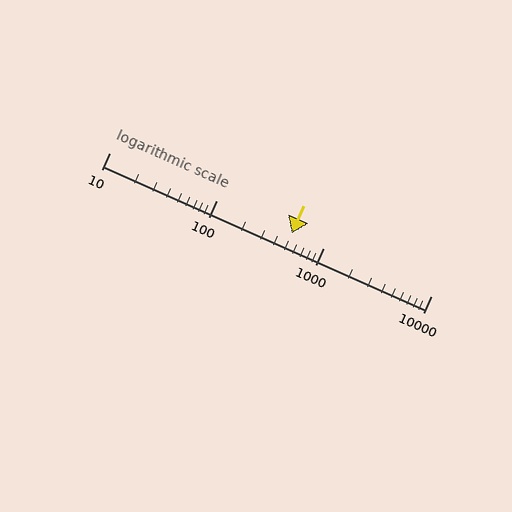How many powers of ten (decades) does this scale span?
The scale spans 3 decades, from 10 to 10000.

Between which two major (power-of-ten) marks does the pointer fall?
The pointer is between 100 and 1000.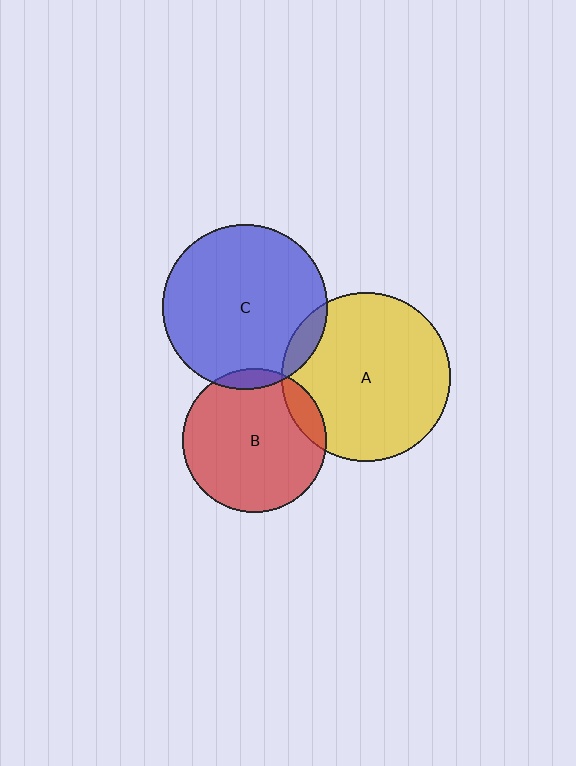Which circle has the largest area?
Circle A (yellow).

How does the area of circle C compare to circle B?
Approximately 1.3 times.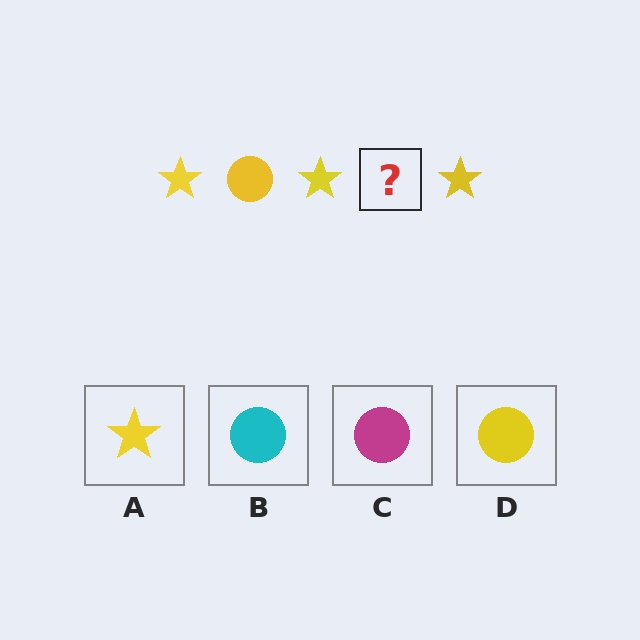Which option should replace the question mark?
Option D.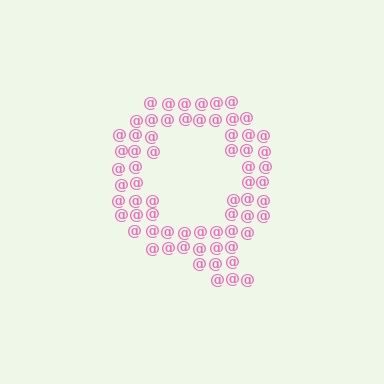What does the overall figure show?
The overall figure shows the letter Q.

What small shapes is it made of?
It is made of small at signs.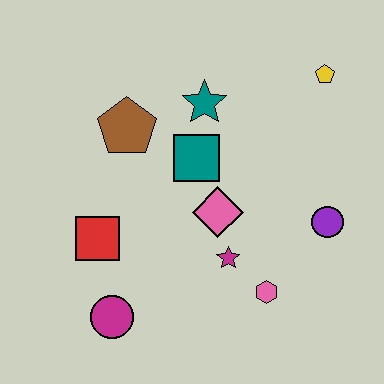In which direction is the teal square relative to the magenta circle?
The teal square is above the magenta circle.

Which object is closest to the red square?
The magenta circle is closest to the red square.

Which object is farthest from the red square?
The yellow pentagon is farthest from the red square.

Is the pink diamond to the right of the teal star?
Yes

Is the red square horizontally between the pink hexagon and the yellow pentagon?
No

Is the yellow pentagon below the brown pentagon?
No